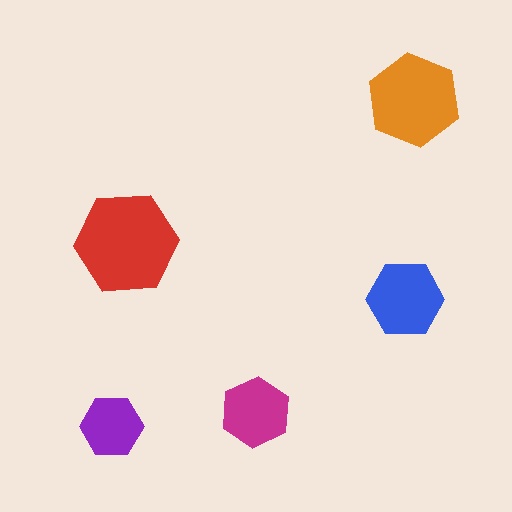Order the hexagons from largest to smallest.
the red one, the orange one, the blue one, the magenta one, the purple one.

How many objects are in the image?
There are 5 objects in the image.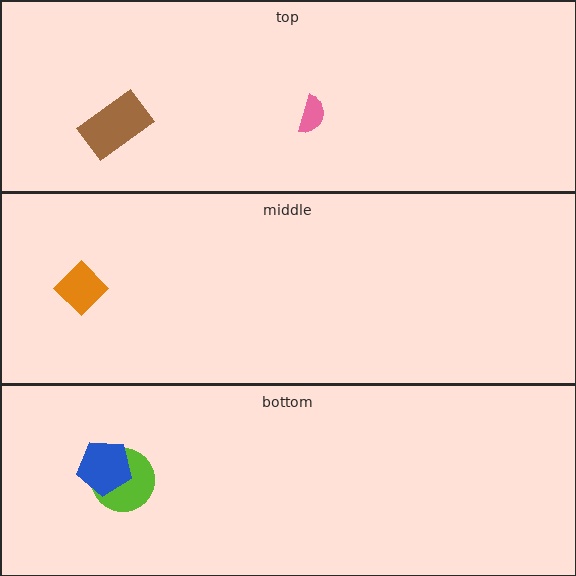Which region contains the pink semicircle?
The top region.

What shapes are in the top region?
The brown rectangle, the pink semicircle.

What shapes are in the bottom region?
The lime circle, the blue pentagon.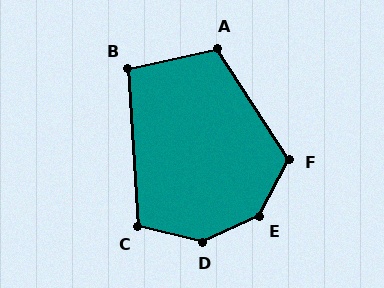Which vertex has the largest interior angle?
E, at approximately 143 degrees.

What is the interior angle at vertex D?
Approximately 142 degrees (obtuse).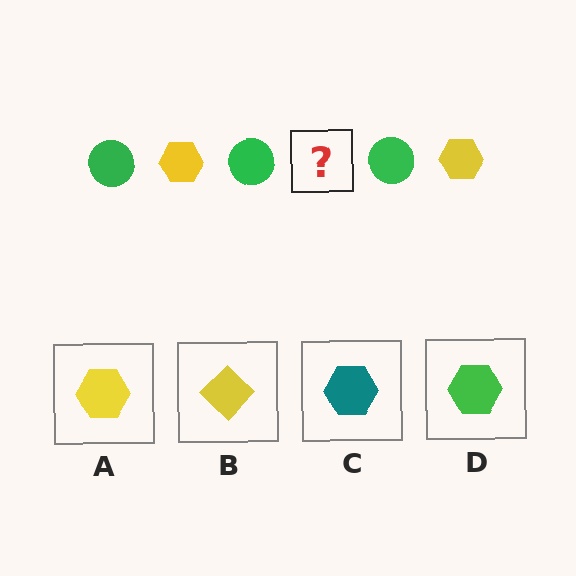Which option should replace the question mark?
Option A.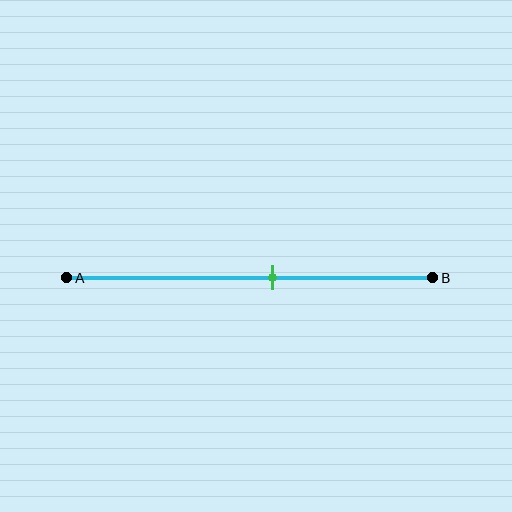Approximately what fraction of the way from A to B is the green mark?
The green mark is approximately 55% of the way from A to B.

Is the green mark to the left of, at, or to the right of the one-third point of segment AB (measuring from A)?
The green mark is to the right of the one-third point of segment AB.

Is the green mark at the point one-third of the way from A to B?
No, the mark is at about 55% from A, not at the 33% one-third point.